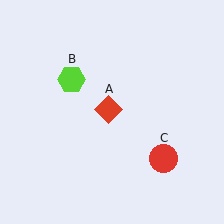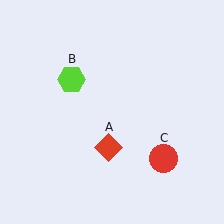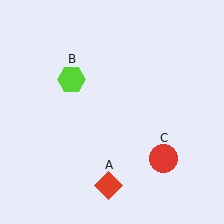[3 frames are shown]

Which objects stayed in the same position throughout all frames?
Lime hexagon (object B) and red circle (object C) remained stationary.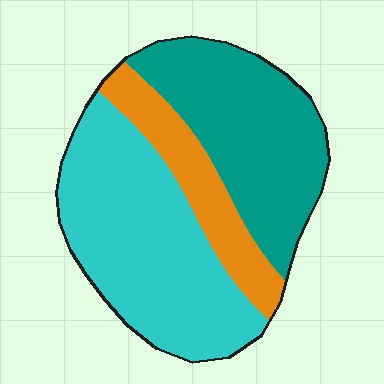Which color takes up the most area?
Cyan, at roughly 45%.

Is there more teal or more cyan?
Cyan.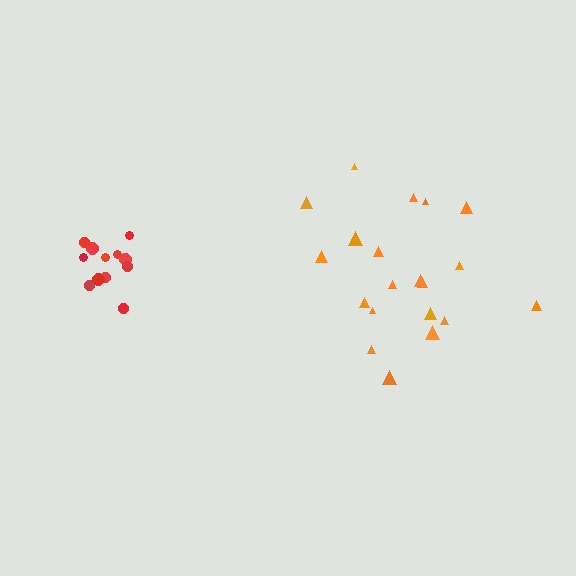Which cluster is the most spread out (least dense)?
Orange.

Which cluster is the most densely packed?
Red.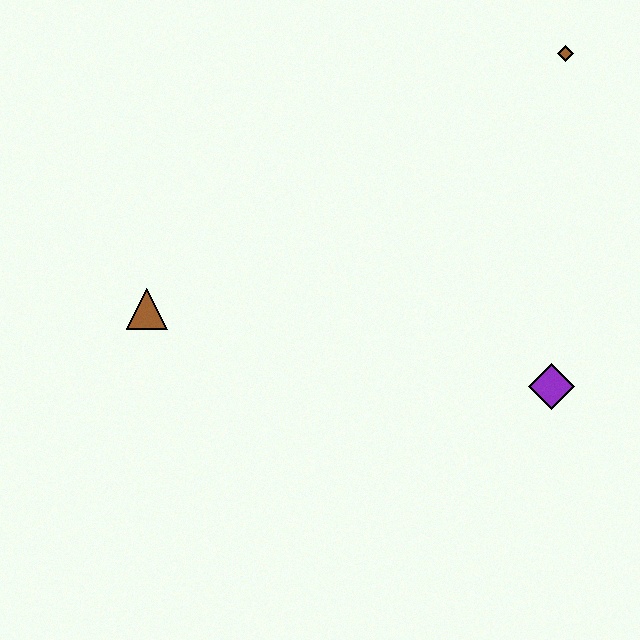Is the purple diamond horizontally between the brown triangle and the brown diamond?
Yes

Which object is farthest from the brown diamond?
The brown triangle is farthest from the brown diamond.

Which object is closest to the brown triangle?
The purple diamond is closest to the brown triangle.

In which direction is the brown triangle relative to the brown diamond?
The brown triangle is to the left of the brown diamond.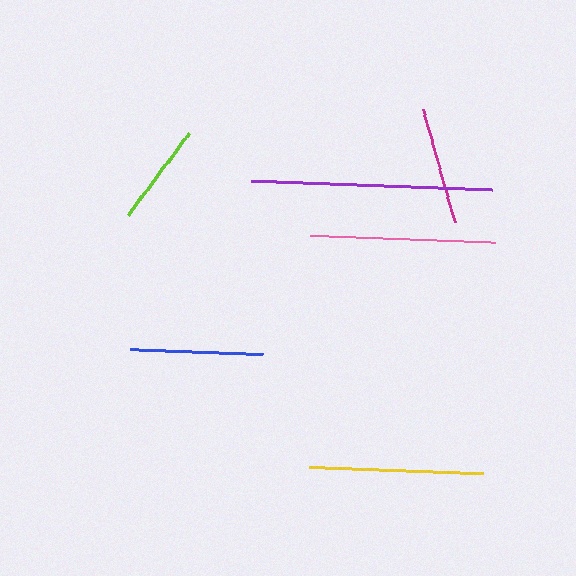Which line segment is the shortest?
The lime line is the shortest at approximately 102 pixels.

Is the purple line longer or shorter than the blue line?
The purple line is longer than the blue line.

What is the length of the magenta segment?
The magenta segment is approximately 118 pixels long.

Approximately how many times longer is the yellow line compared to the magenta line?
The yellow line is approximately 1.5 times the length of the magenta line.